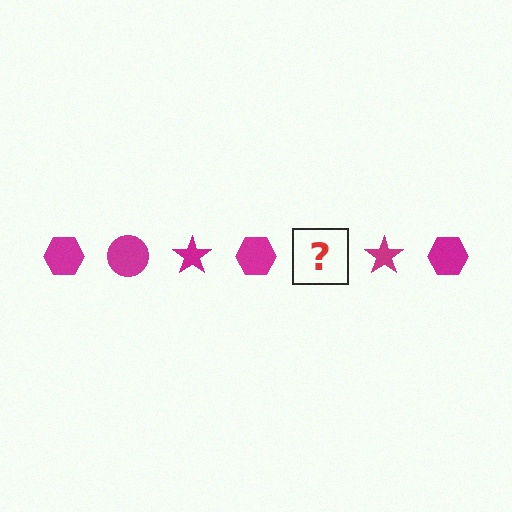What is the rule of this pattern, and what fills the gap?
The rule is that the pattern cycles through hexagon, circle, star shapes in magenta. The gap should be filled with a magenta circle.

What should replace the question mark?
The question mark should be replaced with a magenta circle.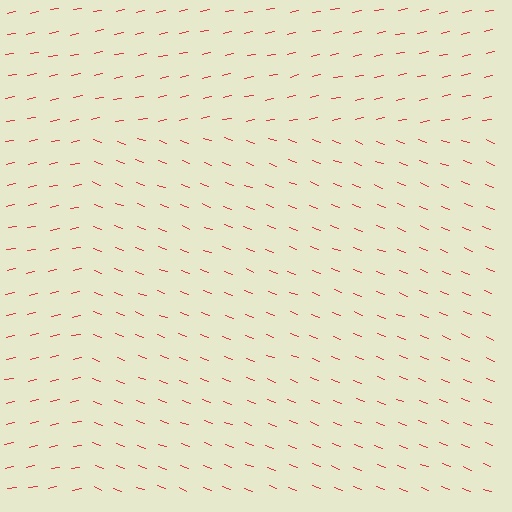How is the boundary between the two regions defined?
The boundary is defined purely by a change in line orientation (approximately 32 degrees difference). All lines are the same color and thickness.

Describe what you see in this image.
The image is filled with small red line segments. A rectangle region in the image has lines oriented differently from the surrounding lines, creating a visible texture boundary.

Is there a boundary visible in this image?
Yes, there is a texture boundary formed by a change in line orientation.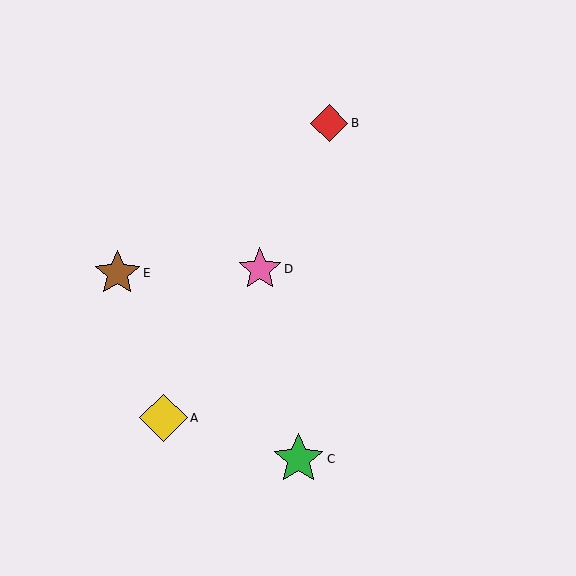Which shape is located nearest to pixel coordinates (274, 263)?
The pink star (labeled D) at (260, 269) is nearest to that location.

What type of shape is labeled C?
Shape C is a green star.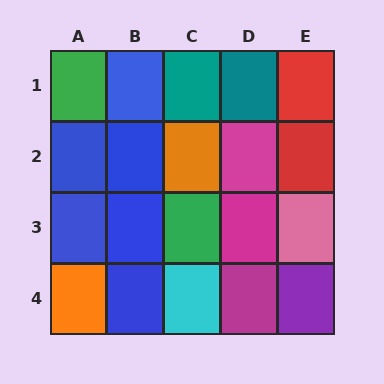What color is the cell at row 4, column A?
Orange.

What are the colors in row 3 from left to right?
Blue, blue, green, magenta, pink.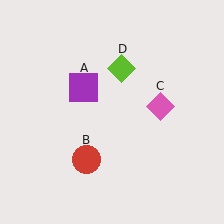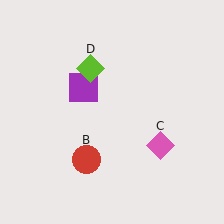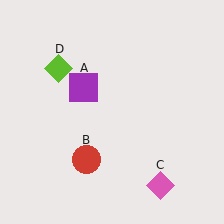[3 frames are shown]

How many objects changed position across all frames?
2 objects changed position: pink diamond (object C), lime diamond (object D).